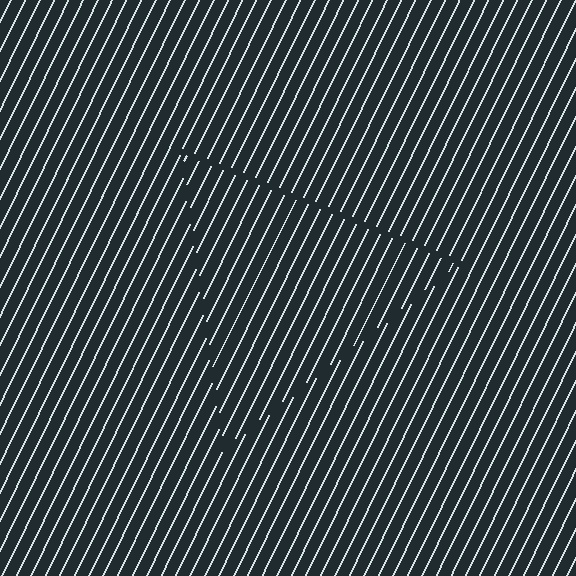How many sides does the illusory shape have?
3 sides — the line-ends trace a triangle.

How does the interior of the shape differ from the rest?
The interior of the shape contains the same grating, shifted by half a period — the contour is defined by the phase discontinuity where line-ends from the inner and outer gratings abut.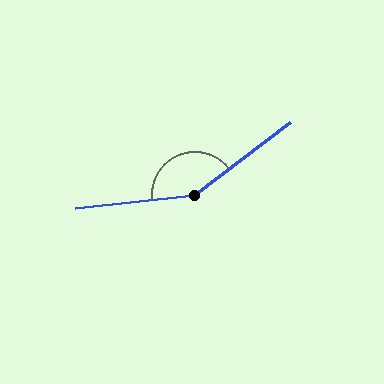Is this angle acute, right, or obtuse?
It is obtuse.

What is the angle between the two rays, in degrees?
Approximately 149 degrees.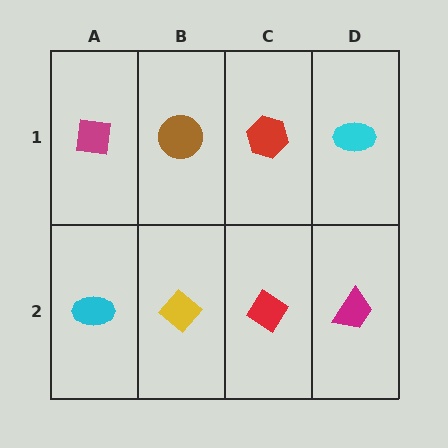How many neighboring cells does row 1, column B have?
3.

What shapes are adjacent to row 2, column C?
A red hexagon (row 1, column C), a yellow diamond (row 2, column B), a magenta trapezoid (row 2, column D).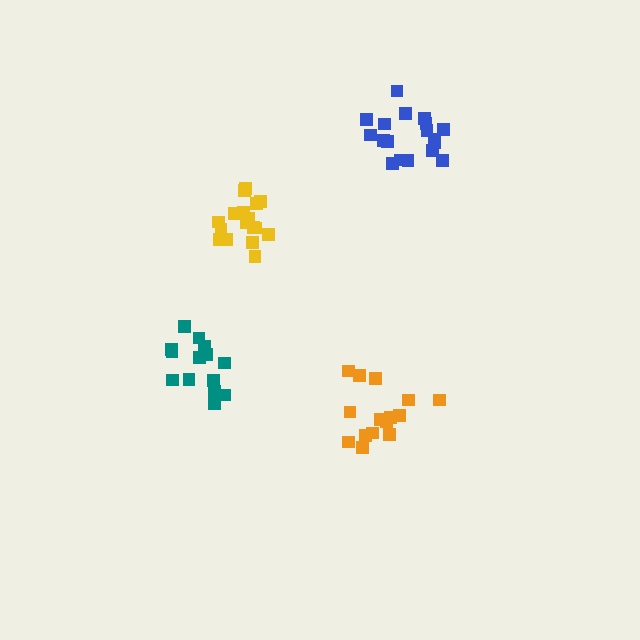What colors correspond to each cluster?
The clusters are colored: teal, orange, yellow, blue.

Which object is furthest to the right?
The blue cluster is rightmost.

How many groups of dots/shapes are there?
There are 4 groups.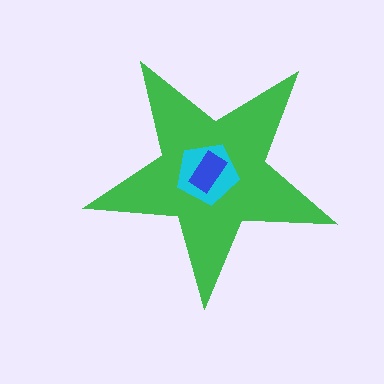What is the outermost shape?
The green star.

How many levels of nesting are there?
3.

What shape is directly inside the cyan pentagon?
The blue rectangle.